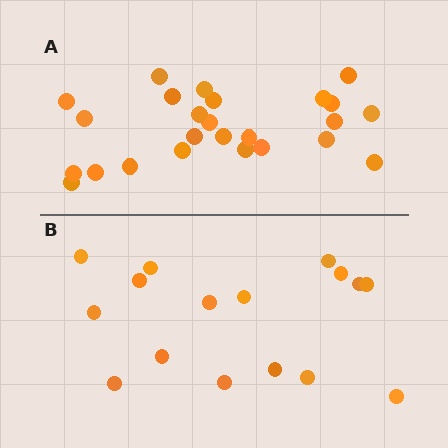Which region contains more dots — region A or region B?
Region A (the top region) has more dots.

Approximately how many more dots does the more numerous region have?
Region A has roughly 8 or so more dots than region B.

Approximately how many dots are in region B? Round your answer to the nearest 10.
About 20 dots. (The exact count is 16, which rounds to 20.)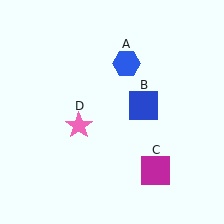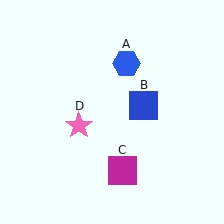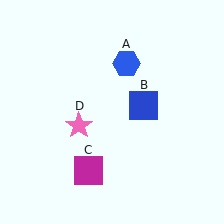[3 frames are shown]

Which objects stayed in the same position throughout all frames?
Blue hexagon (object A) and blue square (object B) and pink star (object D) remained stationary.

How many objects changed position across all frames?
1 object changed position: magenta square (object C).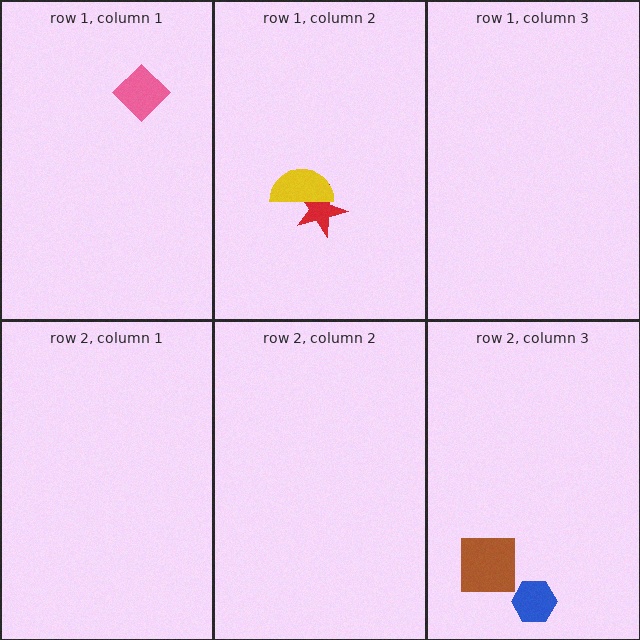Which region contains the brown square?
The row 2, column 3 region.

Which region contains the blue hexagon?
The row 2, column 3 region.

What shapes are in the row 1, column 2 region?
The red star, the yellow semicircle.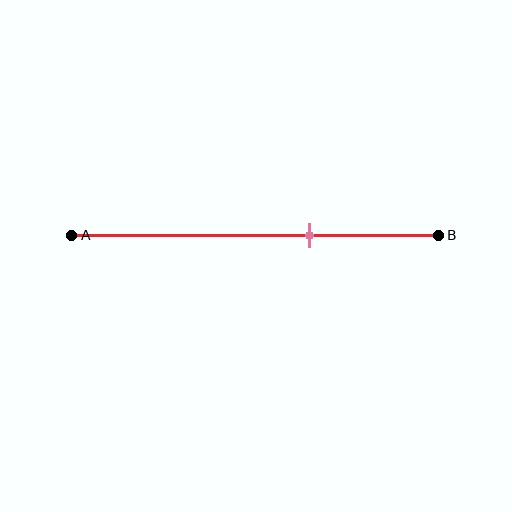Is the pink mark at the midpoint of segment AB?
No, the mark is at about 65% from A, not at the 50% midpoint.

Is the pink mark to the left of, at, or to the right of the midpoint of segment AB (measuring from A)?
The pink mark is to the right of the midpoint of segment AB.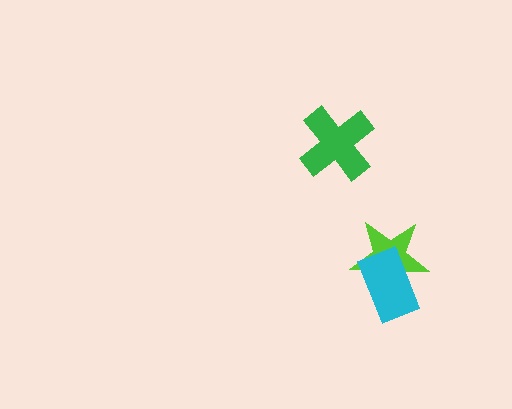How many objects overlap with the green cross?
0 objects overlap with the green cross.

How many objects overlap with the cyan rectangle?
1 object overlaps with the cyan rectangle.